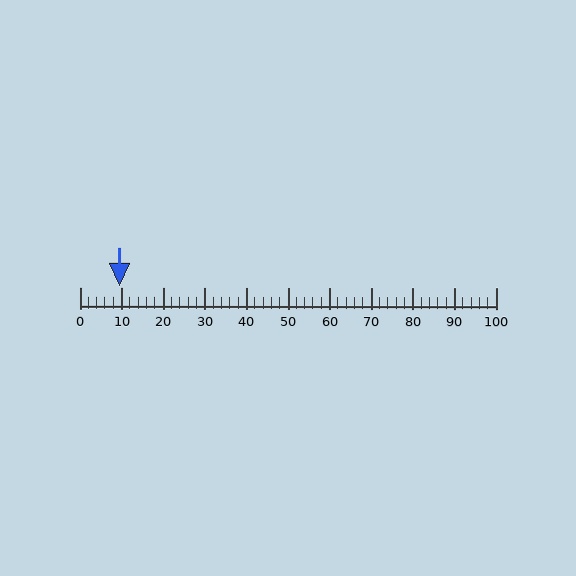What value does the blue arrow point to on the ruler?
The blue arrow points to approximately 10.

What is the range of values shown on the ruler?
The ruler shows values from 0 to 100.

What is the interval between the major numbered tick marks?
The major tick marks are spaced 10 units apart.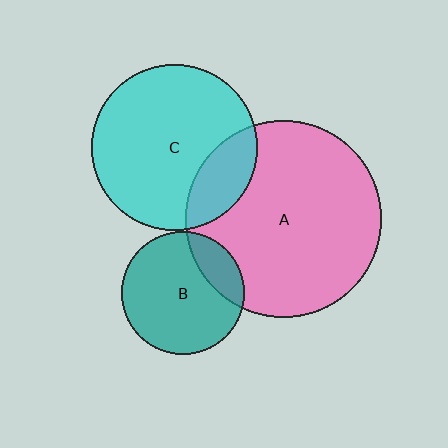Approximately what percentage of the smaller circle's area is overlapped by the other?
Approximately 20%.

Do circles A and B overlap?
Yes.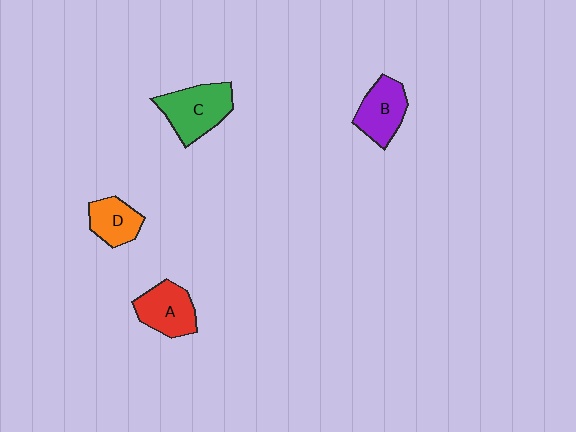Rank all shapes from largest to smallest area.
From largest to smallest: C (green), A (red), B (purple), D (orange).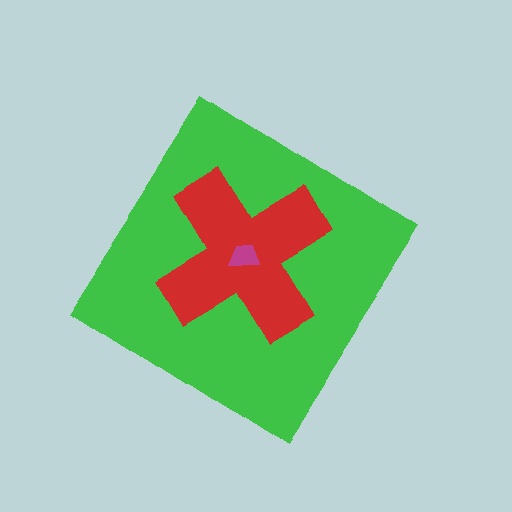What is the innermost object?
The magenta trapezoid.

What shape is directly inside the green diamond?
The red cross.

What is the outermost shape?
The green diamond.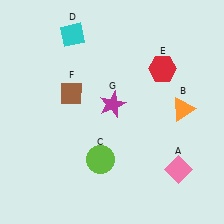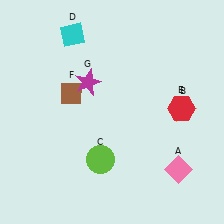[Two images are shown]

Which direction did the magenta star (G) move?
The magenta star (G) moved left.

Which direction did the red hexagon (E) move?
The red hexagon (E) moved down.